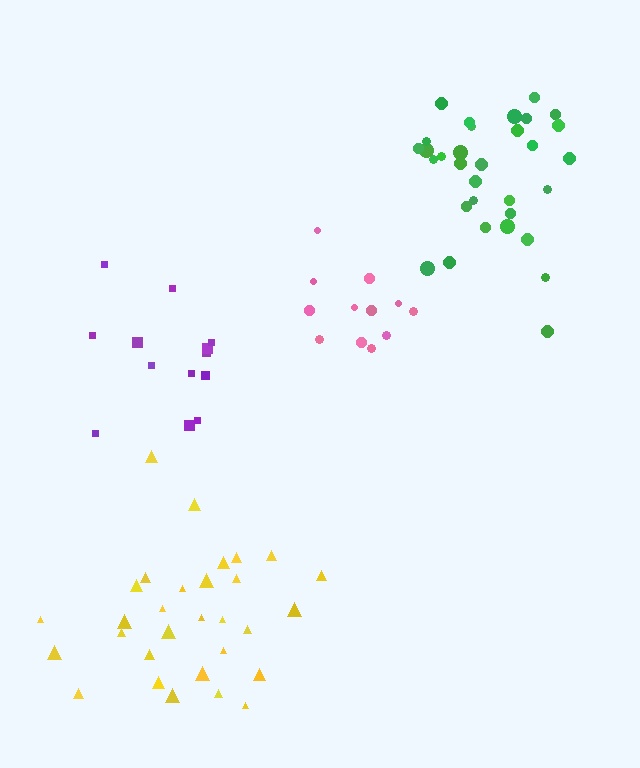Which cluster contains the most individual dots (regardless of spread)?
Green (32).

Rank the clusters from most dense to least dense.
pink, green, yellow, purple.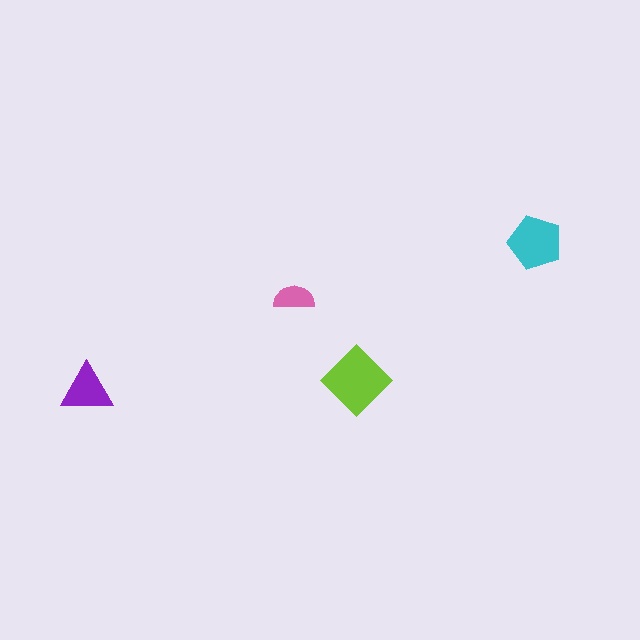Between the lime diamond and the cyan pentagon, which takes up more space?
The lime diamond.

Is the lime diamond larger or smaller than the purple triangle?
Larger.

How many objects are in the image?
There are 4 objects in the image.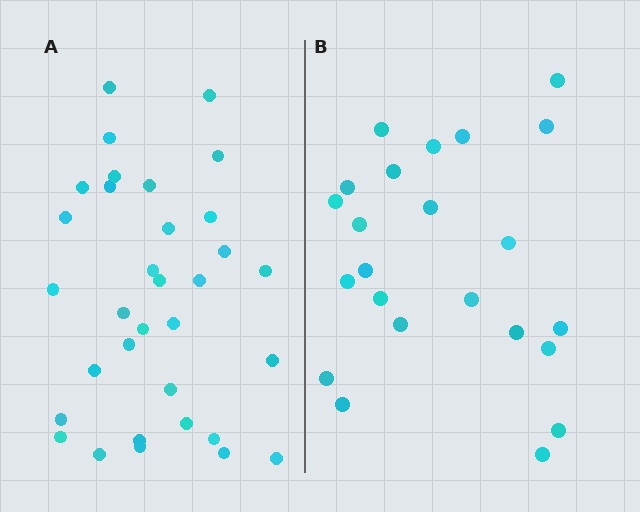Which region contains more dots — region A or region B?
Region A (the left region) has more dots.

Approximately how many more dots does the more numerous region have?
Region A has roughly 10 or so more dots than region B.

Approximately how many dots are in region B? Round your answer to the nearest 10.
About 20 dots. (The exact count is 23, which rounds to 20.)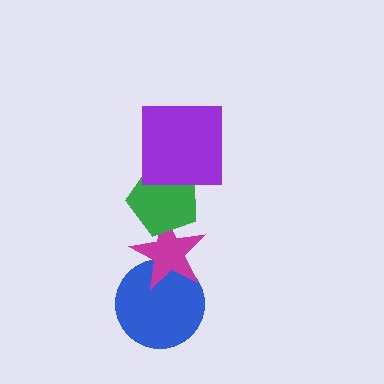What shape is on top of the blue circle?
The magenta star is on top of the blue circle.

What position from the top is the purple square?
The purple square is 1st from the top.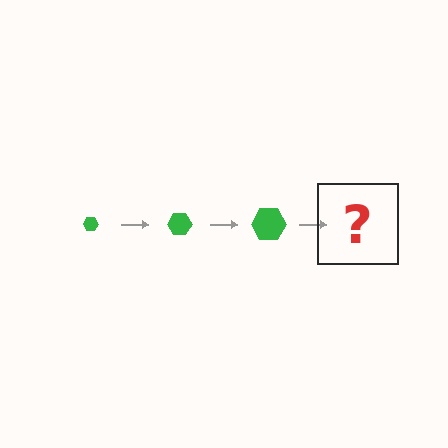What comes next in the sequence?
The next element should be a green hexagon, larger than the previous one.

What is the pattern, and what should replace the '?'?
The pattern is that the hexagon gets progressively larger each step. The '?' should be a green hexagon, larger than the previous one.